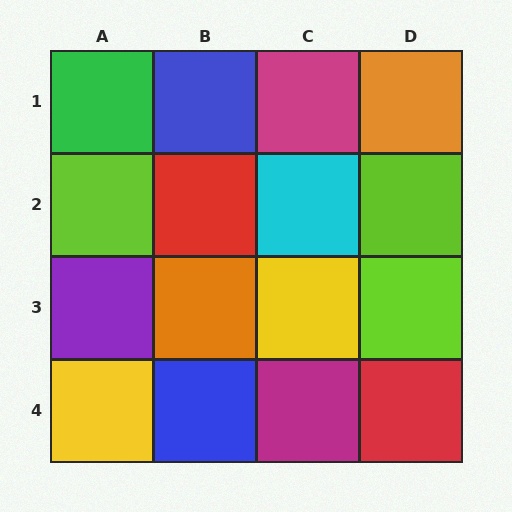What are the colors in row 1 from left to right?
Green, blue, magenta, orange.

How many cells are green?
1 cell is green.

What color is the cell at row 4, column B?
Blue.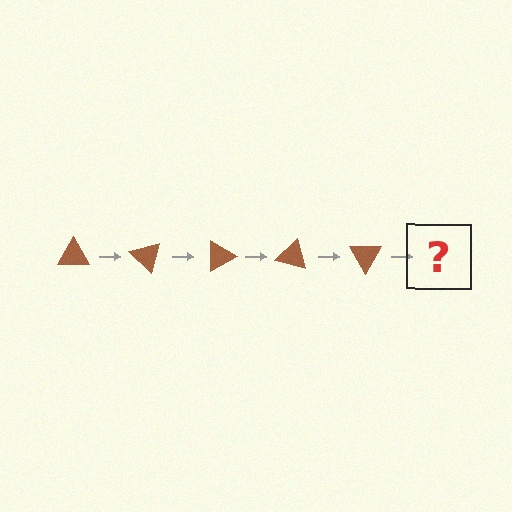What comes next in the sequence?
The next element should be a brown triangle rotated 225 degrees.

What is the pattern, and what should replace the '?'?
The pattern is that the triangle rotates 45 degrees each step. The '?' should be a brown triangle rotated 225 degrees.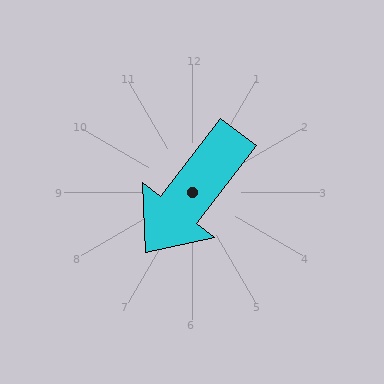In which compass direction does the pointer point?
Southwest.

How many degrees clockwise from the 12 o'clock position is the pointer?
Approximately 218 degrees.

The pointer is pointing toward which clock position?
Roughly 7 o'clock.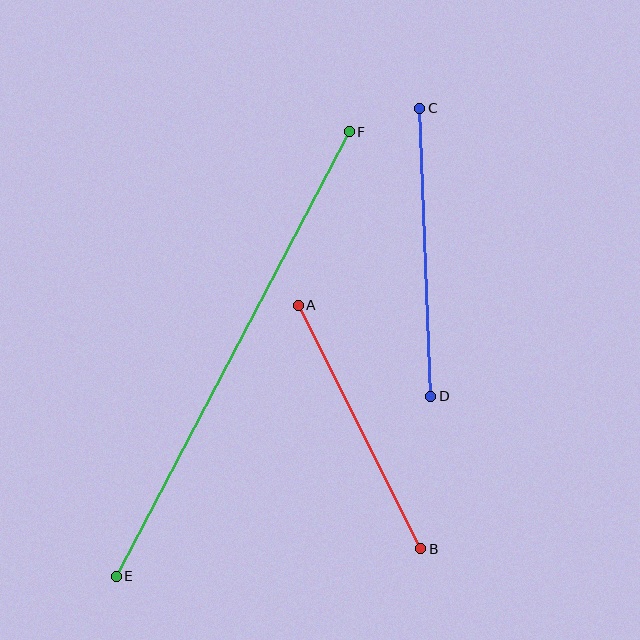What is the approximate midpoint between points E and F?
The midpoint is at approximately (233, 354) pixels.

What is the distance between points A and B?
The distance is approximately 273 pixels.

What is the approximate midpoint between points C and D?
The midpoint is at approximately (425, 252) pixels.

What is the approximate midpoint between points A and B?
The midpoint is at approximately (360, 427) pixels.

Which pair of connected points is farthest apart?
Points E and F are farthest apart.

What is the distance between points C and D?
The distance is approximately 288 pixels.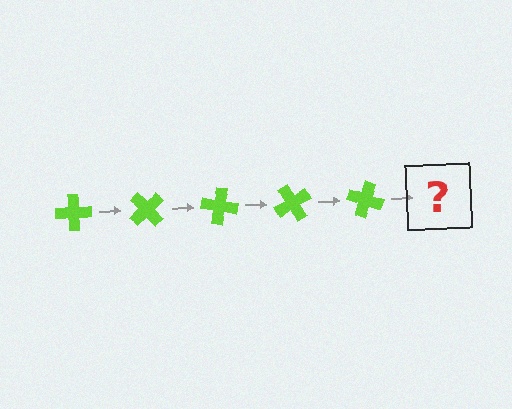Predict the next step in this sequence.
The next step is a lime cross rotated 250 degrees.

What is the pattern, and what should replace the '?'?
The pattern is that the cross rotates 50 degrees each step. The '?' should be a lime cross rotated 250 degrees.